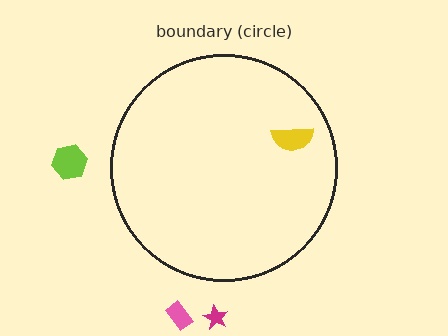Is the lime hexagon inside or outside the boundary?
Outside.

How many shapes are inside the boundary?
1 inside, 3 outside.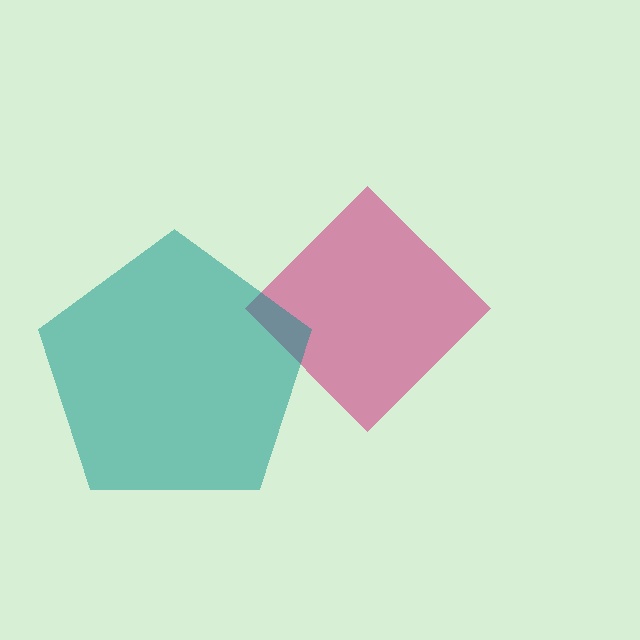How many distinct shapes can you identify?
There are 2 distinct shapes: a magenta diamond, a teal pentagon.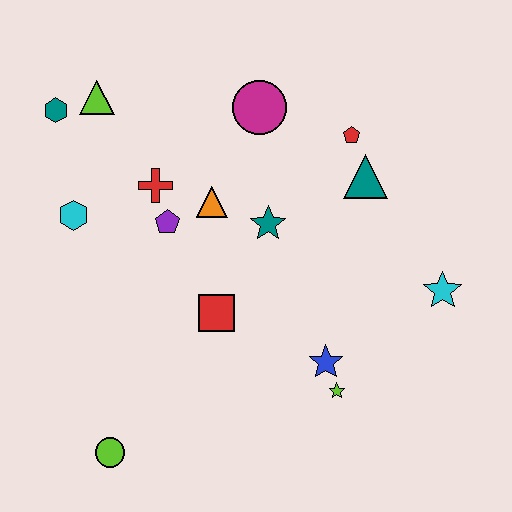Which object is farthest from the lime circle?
The red pentagon is farthest from the lime circle.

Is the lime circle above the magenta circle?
No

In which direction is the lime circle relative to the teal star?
The lime circle is below the teal star.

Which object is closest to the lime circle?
The red square is closest to the lime circle.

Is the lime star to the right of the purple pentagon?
Yes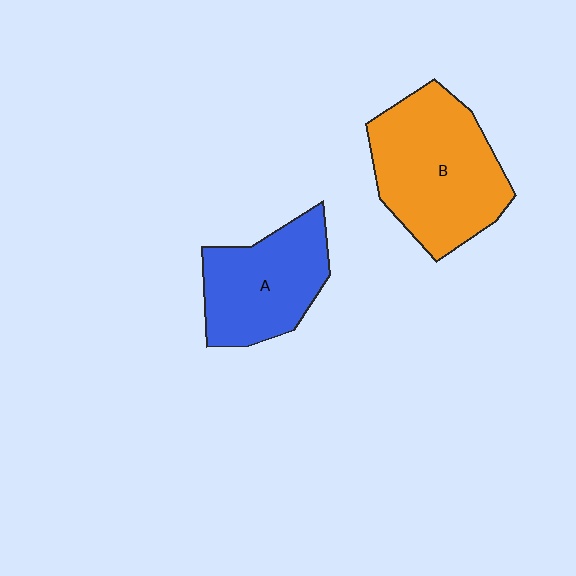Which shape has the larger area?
Shape B (orange).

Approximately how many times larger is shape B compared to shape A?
Approximately 1.3 times.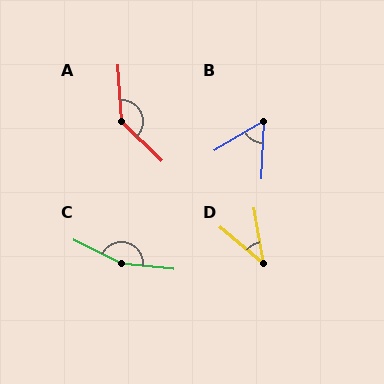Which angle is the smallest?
D, at approximately 40 degrees.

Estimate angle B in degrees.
Approximately 57 degrees.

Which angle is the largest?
C, at approximately 160 degrees.